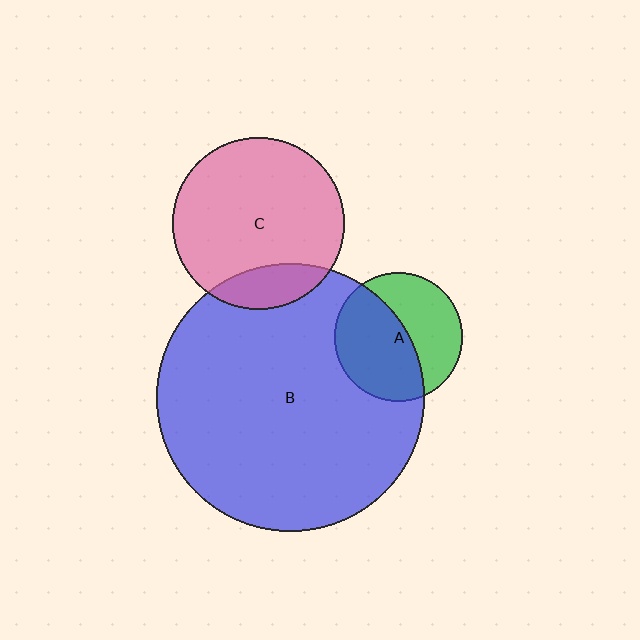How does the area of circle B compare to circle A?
Approximately 4.4 times.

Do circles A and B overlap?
Yes.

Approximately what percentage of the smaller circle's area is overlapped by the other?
Approximately 55%.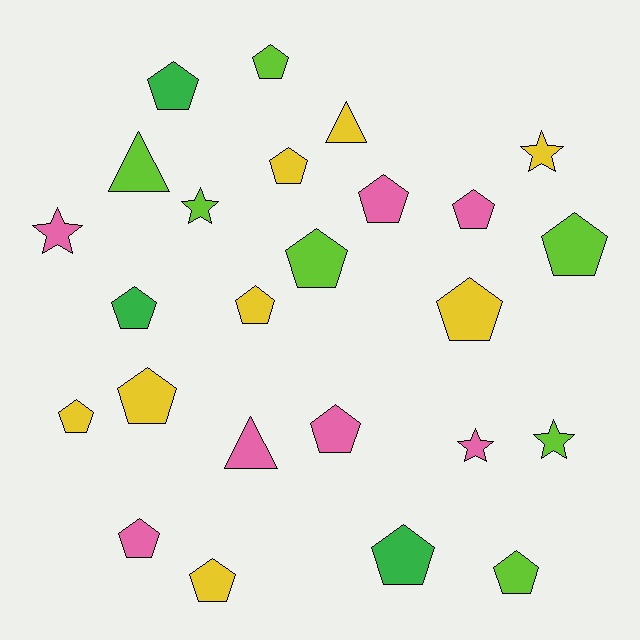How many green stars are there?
There are no green stars.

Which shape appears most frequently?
Pentagon, with 17 objects.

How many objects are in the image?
There are 25 objects.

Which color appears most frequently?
Yellow, with 8 objects.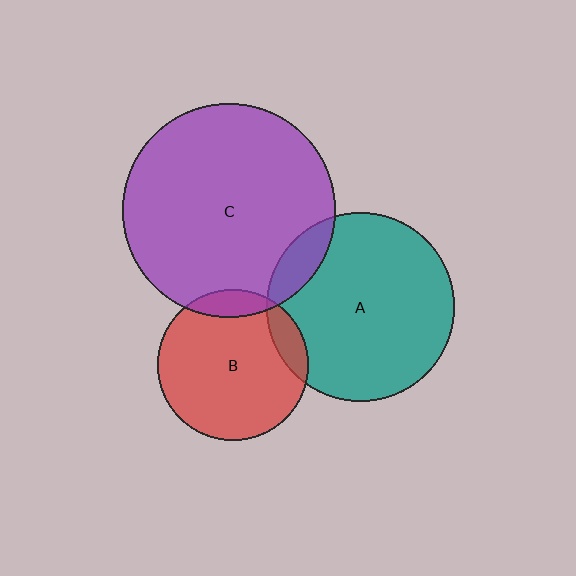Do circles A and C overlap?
Yes.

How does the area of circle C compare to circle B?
Approximately 2.0 times.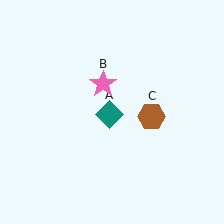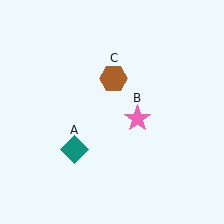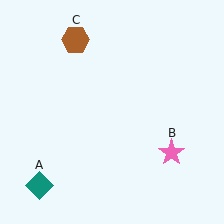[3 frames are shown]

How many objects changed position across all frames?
3 objects changed position: teal diamond (object A), pink star (object B), brown hexagon (object C).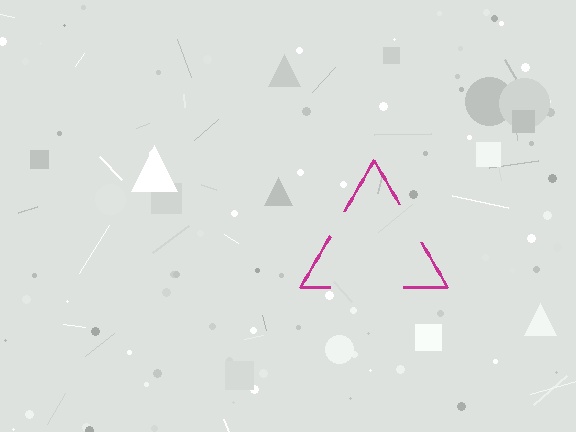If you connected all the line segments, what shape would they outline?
They would outline a triangle.